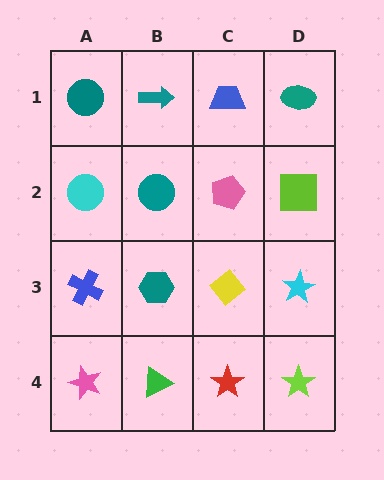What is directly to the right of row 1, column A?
A teal arrow.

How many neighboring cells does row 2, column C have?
4.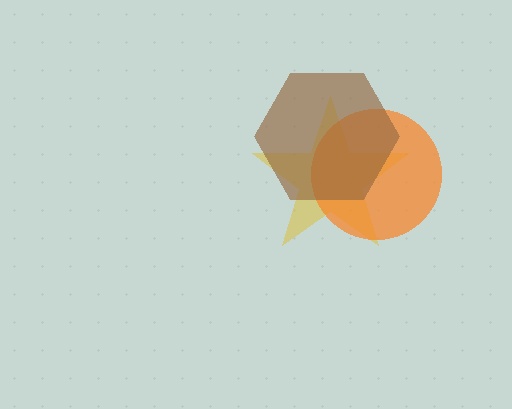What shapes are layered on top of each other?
The layered shapes are: a yellow star, an orange circle, a brown hexagon.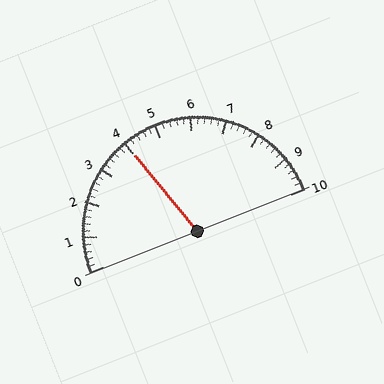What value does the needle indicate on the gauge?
The needle indicates approximately 4.0.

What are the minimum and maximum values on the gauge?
The gauge ranges from 0 to 10.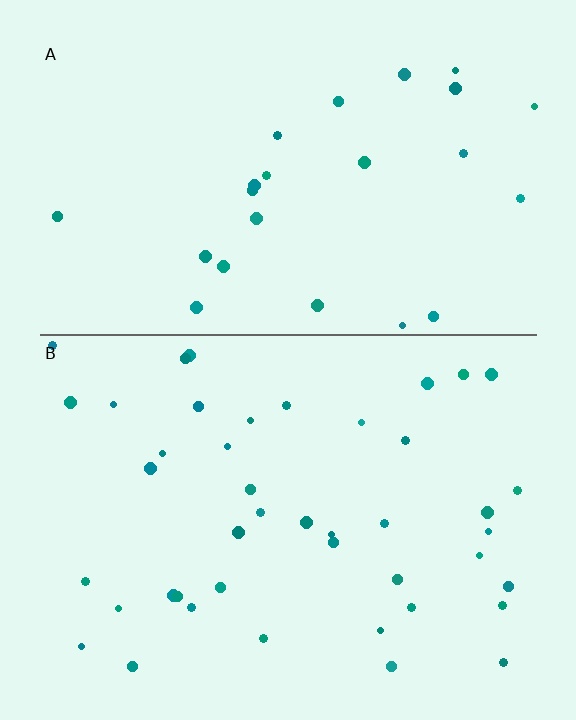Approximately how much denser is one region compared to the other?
Approximately 1.8× — region B over region A.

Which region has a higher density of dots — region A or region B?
B (the bottom).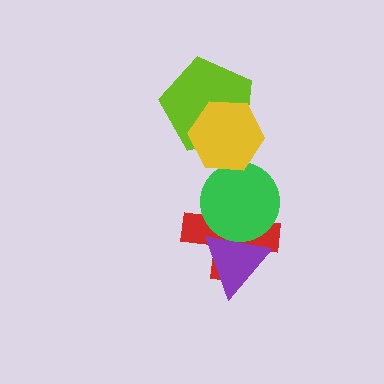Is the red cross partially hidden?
Yes, it is partially covered by another shape.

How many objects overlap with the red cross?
2 objects overlap with the red cross.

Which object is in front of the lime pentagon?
The yellow hexagon is in front of the lime pentagon.